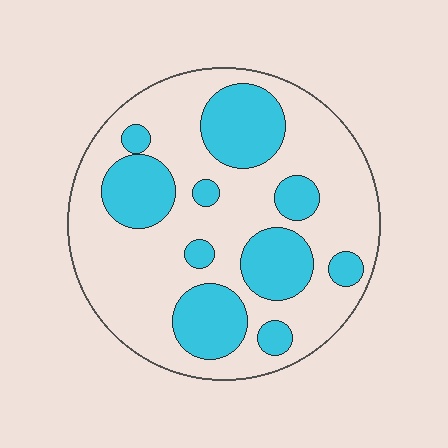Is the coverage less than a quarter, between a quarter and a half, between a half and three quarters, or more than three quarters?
Between a quarter and a half.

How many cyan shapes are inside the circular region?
10.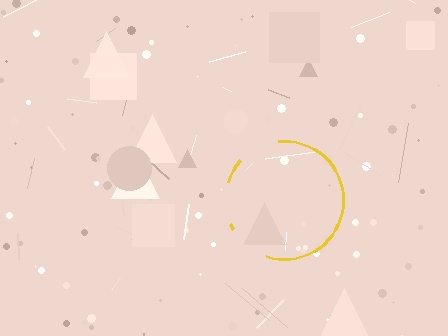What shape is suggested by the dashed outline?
The dashed outline suggests a circle.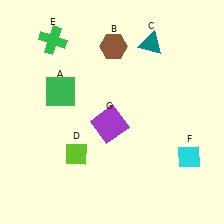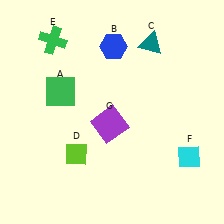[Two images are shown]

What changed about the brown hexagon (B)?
In Image 1, B is brown. In Image 2, it changed to blue.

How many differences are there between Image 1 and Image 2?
There is 1 difference between the two images.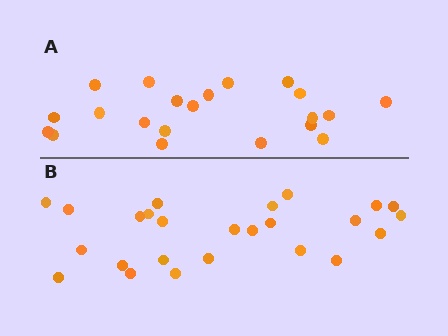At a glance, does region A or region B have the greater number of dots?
Region B (the bottom region) has more dots.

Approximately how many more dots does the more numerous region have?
Region B has about 4 more dots than region A.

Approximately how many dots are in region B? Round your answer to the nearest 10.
About 20 dots. (The exact count is 25, which rounds to 20.)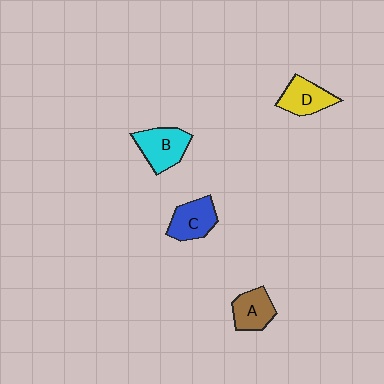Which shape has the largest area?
Shape B (cyan).